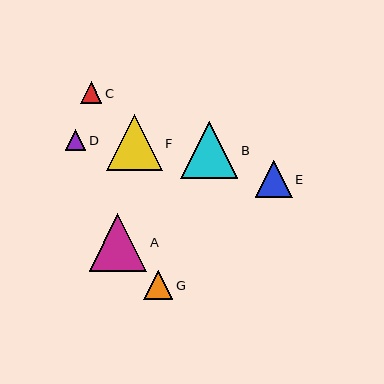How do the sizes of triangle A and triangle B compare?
Triangle A and triangle B are approximately the same size.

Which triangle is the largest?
Triangle A is the largest with a size of approximately 58 pixels.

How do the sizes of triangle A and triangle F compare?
Triangle A and triangle F are approximately the same size.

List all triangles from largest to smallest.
From largest to smallest: A, B, F, E, G, C, D.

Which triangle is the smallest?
Triangle D is the smallest with a size of approximately 21 pixels.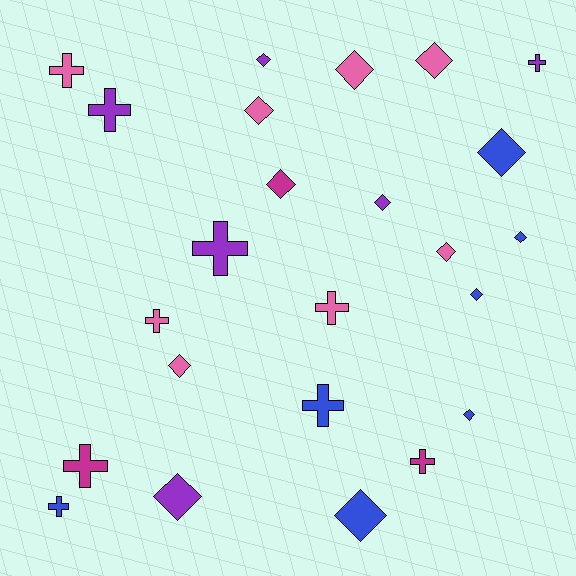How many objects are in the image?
There are 24 objects.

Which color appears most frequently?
Pink, with 8 objects.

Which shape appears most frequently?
Diamond, with 14 objects.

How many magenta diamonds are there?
There is 1 magenta diamond.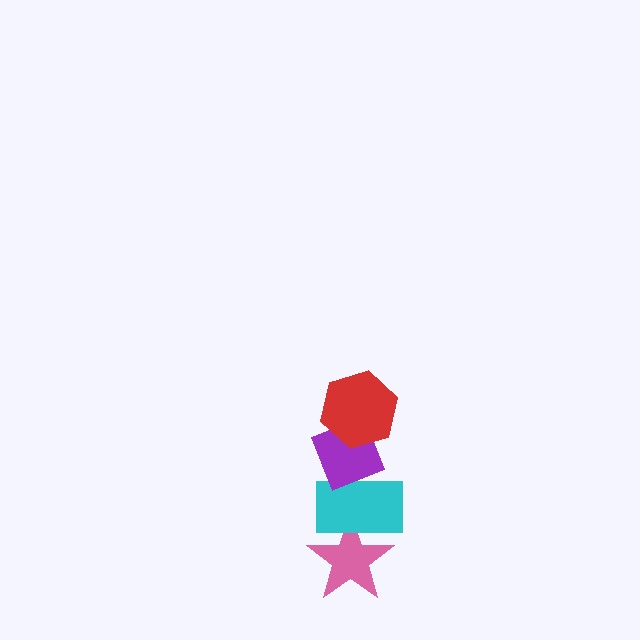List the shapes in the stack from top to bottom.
From top to bottom: the red hexagon, the purple diamond, the cyan rectangle, the pink star.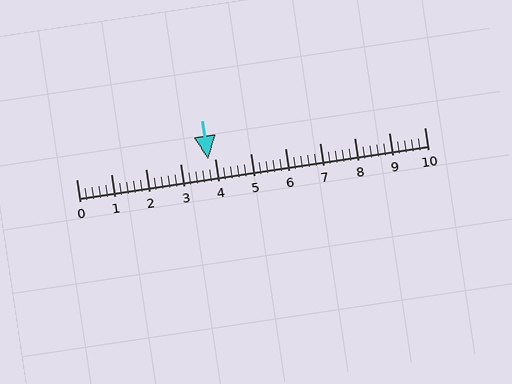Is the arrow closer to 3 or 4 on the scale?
The arrow is closer to 4.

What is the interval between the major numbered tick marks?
The major tick marks are spaced 1 units apart.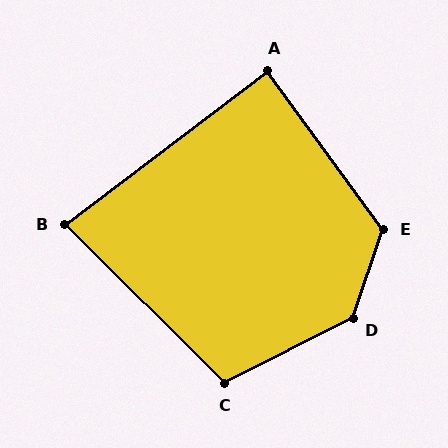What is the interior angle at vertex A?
Approximately 89 degrees (approximately right).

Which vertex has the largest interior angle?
D, at approximately 136 degrees.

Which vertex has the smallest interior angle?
B, at approximately 82 degrees.